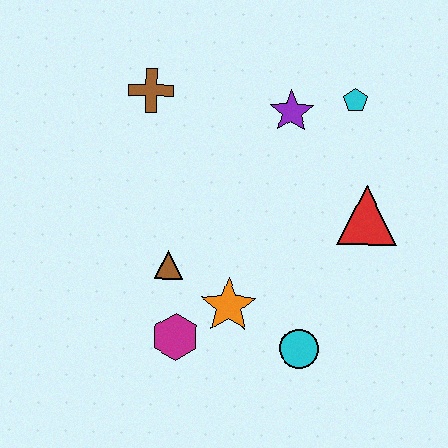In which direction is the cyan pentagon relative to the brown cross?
The cyan pentagon is to the right of the brown cross.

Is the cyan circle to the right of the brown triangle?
Yes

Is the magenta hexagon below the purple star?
Yes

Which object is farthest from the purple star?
The magenta hexagon is farthest from the purple star.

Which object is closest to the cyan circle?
The orange star is closest to the cyan circle.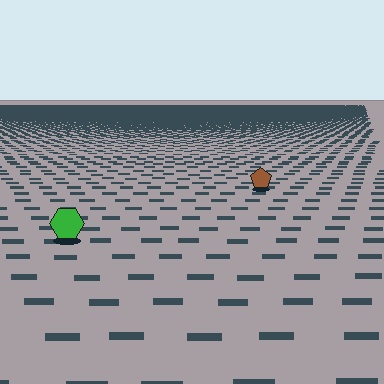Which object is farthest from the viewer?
The brown pentagon is farthest from the viewer. It appears smaller and the ground texture around it is denser.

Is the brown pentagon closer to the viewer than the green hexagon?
No. The green hexagon is closer — you can tell from the texture gradient: the ground texture is coarser near it.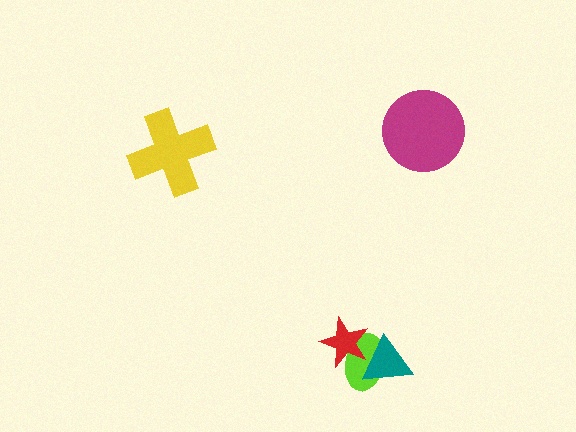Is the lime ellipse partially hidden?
Yes, it is partially covered by another shape.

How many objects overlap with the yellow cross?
0 objects overlap with the yellow cross.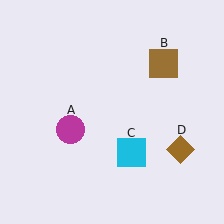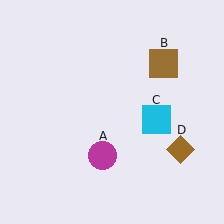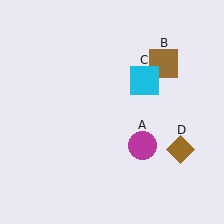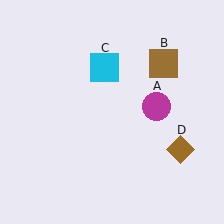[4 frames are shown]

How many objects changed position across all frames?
2 objects changed position: magenta circle (object A), cyan square (object C).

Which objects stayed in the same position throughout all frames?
Brown square (object B) and brown diamond (object D) remained stationary.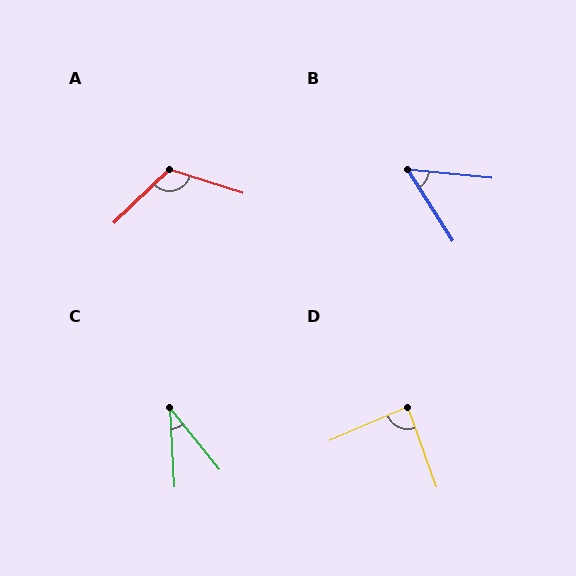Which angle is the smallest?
C, at approximately 36 degrees.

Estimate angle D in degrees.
Approximately 86 degrees.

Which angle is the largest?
A, at approximately 119 degrees.